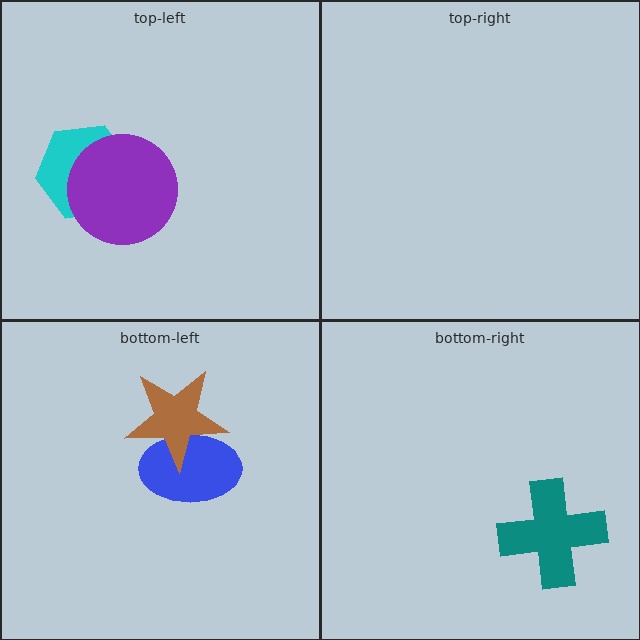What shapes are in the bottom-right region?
The teal cross.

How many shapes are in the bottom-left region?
2.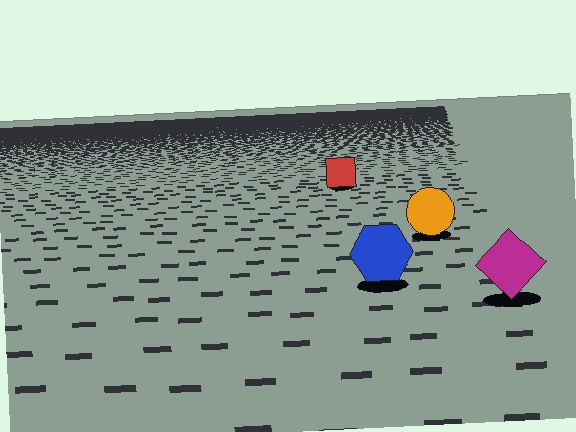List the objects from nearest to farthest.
From nearest to farthest: the magenta diamond, the blue hexagon, the orange circle, the red square.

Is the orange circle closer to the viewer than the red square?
Yes. The orange circle is closer — you can tell from the texture gradient: the ground texture is coarser near it.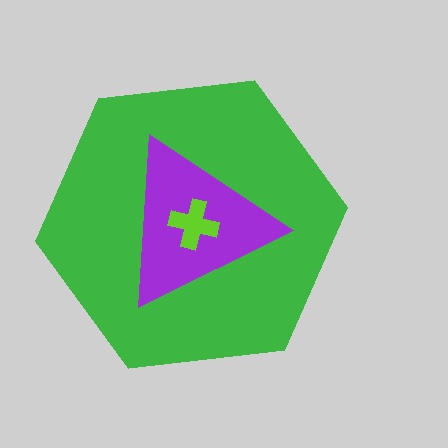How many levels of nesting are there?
3.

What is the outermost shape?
The green hexagon.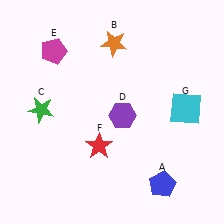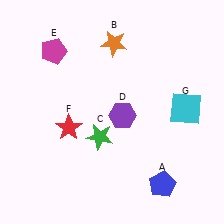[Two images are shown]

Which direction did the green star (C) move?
The green star (C) moved right.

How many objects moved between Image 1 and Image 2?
2 objects moved between the two images.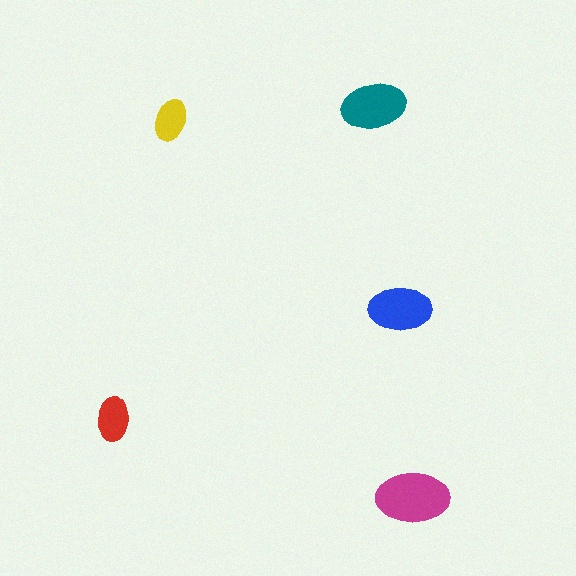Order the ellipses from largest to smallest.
the magenta one, the teal one, the blue one, the red one, the yellow one.